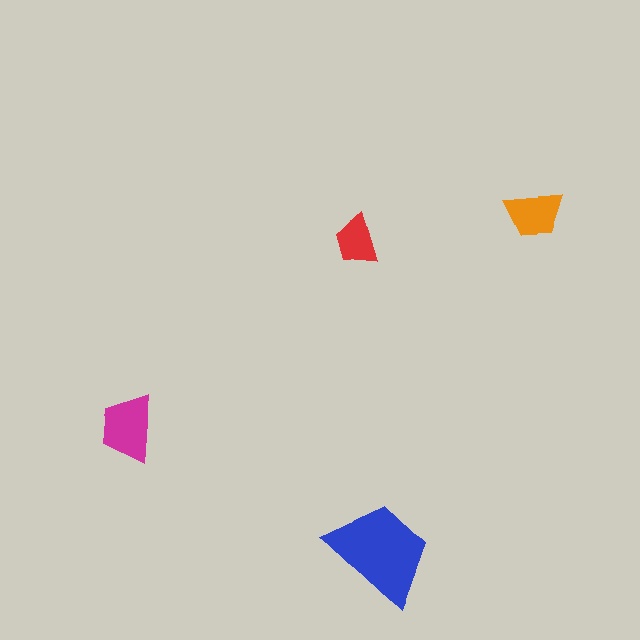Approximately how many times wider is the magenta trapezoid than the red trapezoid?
About 1.5 times wider.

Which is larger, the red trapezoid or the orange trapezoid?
The orange one.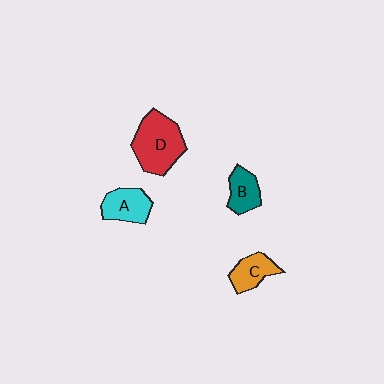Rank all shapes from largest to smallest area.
From largest to smallest: D (red), A (cyan), C (orange), B (teal).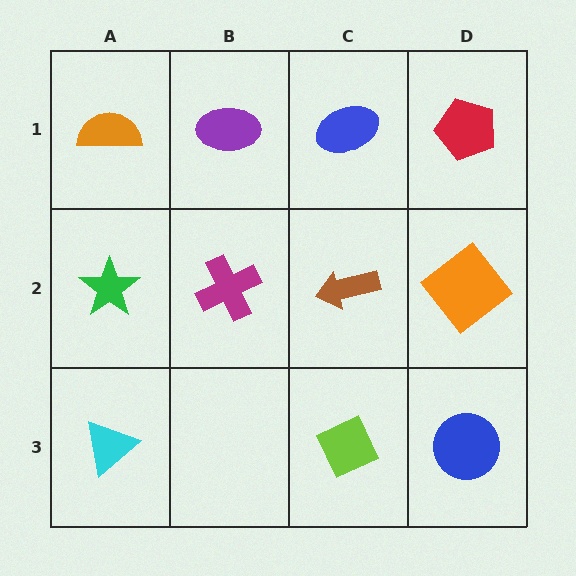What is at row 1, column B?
A purple ellipse.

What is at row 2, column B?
A magenta cross.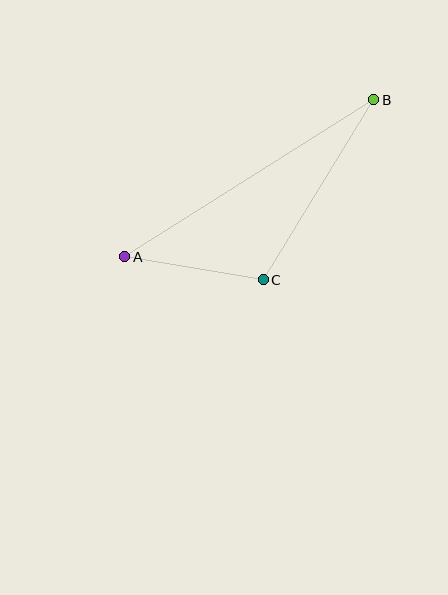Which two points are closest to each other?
Points A and C are closest to each other.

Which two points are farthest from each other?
Points A and B are farthest from each other.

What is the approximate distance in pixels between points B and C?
The distance between B and C is approximately 211 pixels.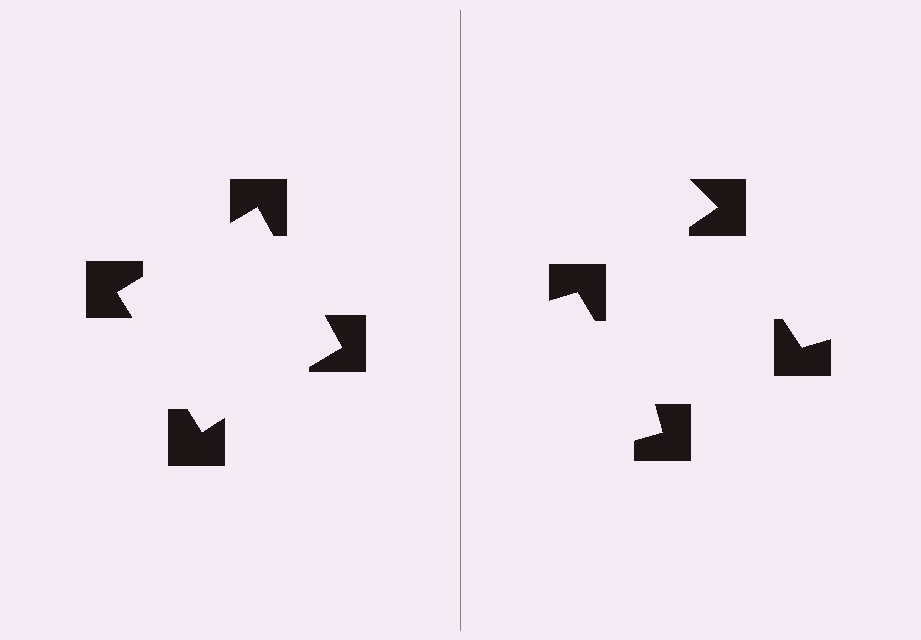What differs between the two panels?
The notched squares are positioned identically on both sides; only the wedge orientations differ. On the left they align to a square; on the right they are misaligned.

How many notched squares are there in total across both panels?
8 — 4 on each side.